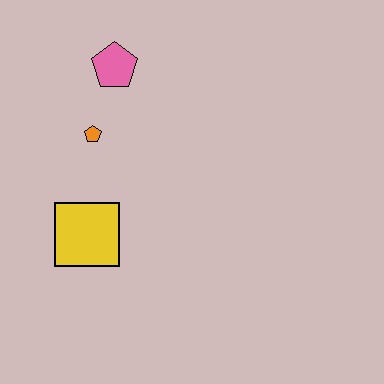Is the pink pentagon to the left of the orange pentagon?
No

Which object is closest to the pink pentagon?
The orange pentagon is closest to the pink pentagon.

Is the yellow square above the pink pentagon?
No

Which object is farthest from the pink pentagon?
The yellow square is farthest from the pink pentagon.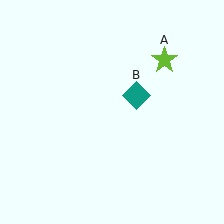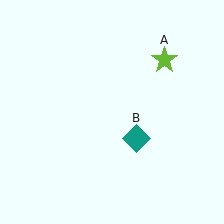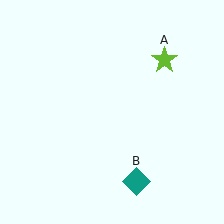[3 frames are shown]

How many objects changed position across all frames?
1 object changed position: teal diamond (object B).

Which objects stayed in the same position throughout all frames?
Lime star (object A) remained stationary.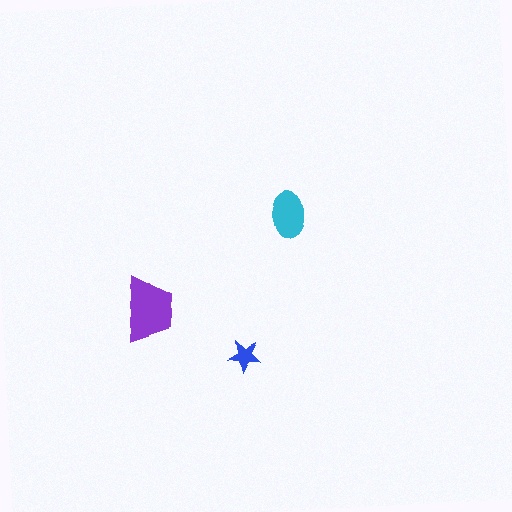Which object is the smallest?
The blue star.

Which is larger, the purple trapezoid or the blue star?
The purple trapezoid.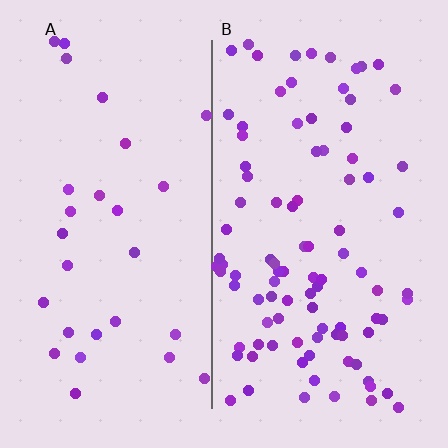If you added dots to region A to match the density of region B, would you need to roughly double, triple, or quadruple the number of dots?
Approximately triple.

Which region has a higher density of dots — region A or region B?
B (the right).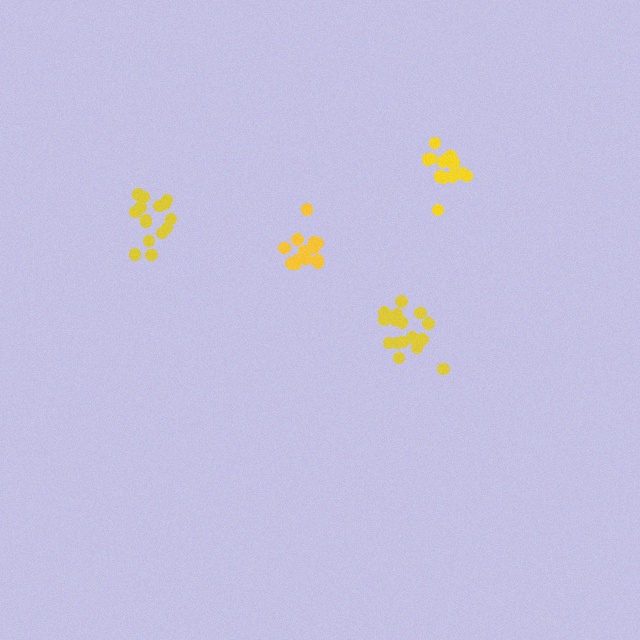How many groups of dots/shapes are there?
There are 4 groups.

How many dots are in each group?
Group 1: 17 dots, Group 2: 14 dots, Group 3: 15 dots, Group 4: 13 dots (59 total).